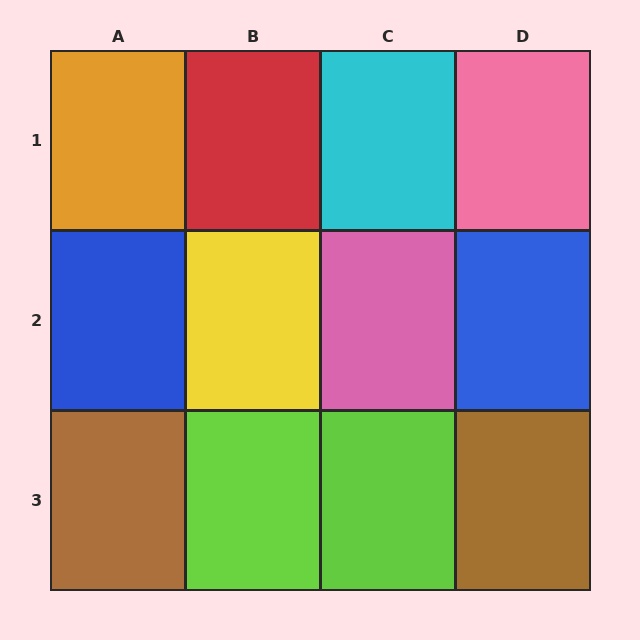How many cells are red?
1 cell is red.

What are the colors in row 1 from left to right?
Orange, red, cyan, pink.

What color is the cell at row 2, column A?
Blue.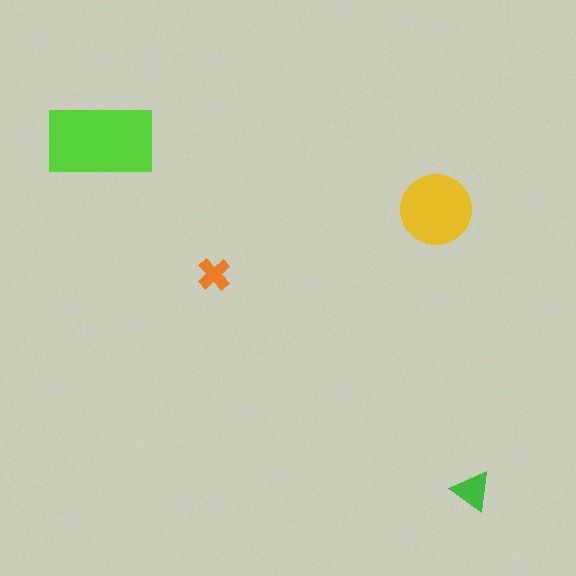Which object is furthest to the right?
The green triangle is rightmost.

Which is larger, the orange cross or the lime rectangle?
The lime rectangle.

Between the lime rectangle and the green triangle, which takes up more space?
The lime rectangle.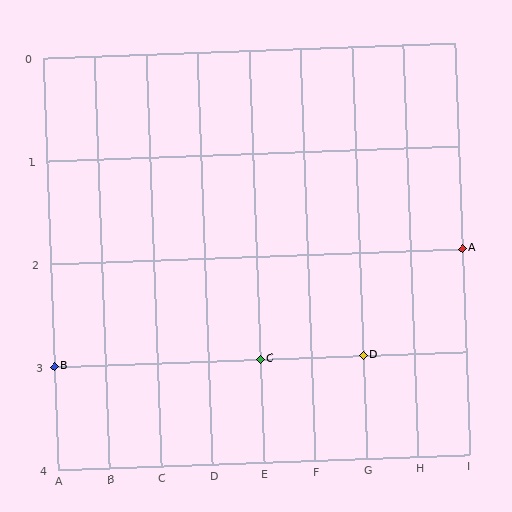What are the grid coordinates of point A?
Point A is at grid coordinates (I, 2).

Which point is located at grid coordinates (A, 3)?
Point B is at (A, 3).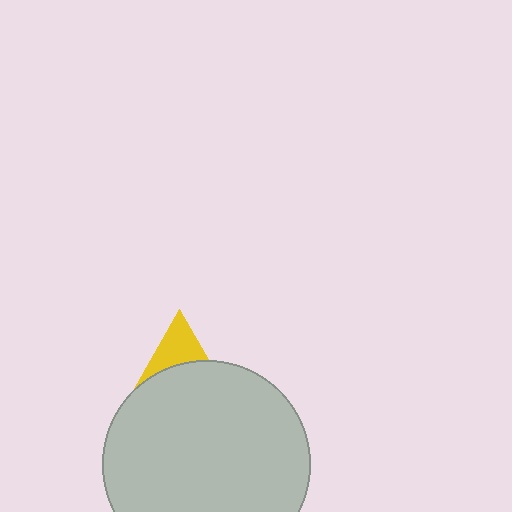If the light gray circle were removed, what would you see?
You would see the complete yellow triangle.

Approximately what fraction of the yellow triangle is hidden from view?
Roughly 57% of the yellow triangle is hidden behind the light gray circle.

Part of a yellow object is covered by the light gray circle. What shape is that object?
It is a triangle.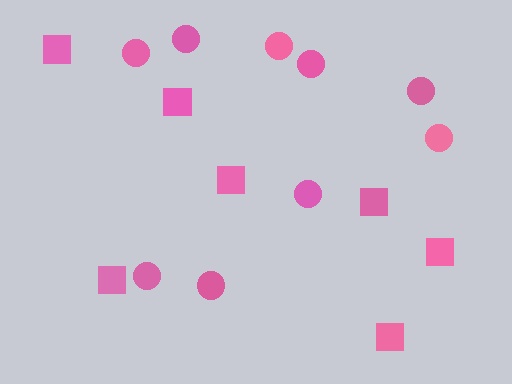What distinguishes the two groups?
There are 2 groups: one group of circles (9) and one group of squares (7).